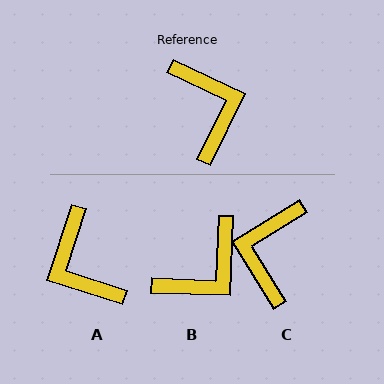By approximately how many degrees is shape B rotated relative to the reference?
Approximately 66 degrees clockwise.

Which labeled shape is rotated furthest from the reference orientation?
A, about 172 degrees away.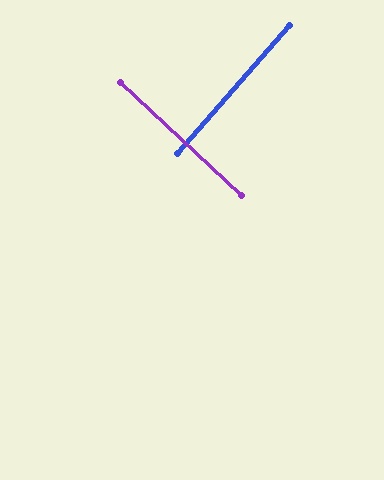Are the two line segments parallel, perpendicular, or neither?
Perpendicular — they meet at approximately 88°.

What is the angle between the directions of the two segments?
Approximately 88 degrees.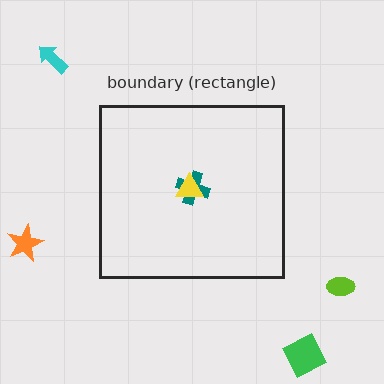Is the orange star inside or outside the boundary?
Outside.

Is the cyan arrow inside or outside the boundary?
Outside.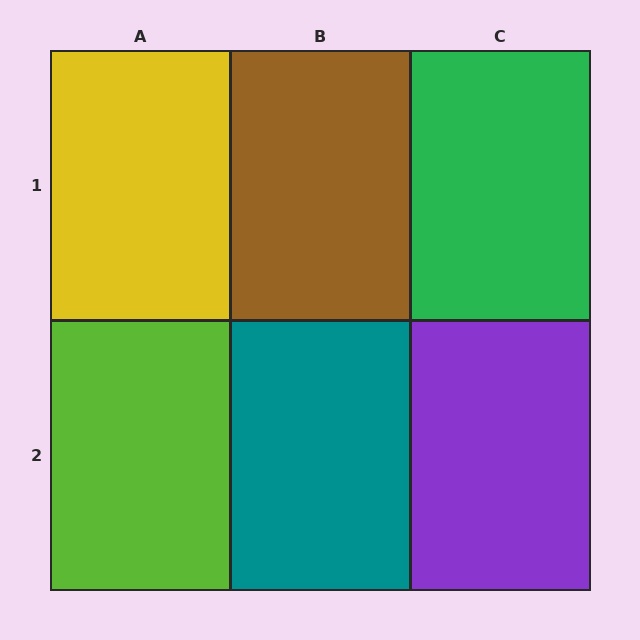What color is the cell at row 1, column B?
Brown.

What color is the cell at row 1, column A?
Yellow.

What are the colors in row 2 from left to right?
Lime, teal, purple.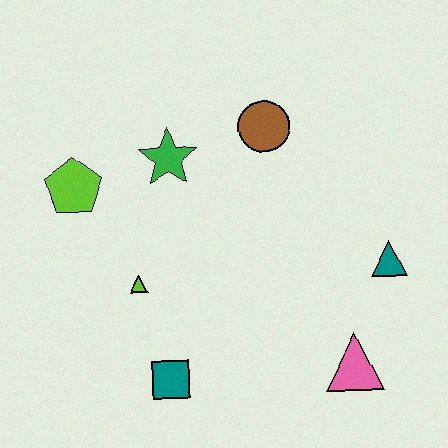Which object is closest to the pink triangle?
The teal triangle is closest to the pink triangle.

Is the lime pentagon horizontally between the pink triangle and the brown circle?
No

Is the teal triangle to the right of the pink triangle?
Yes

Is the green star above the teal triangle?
Yes